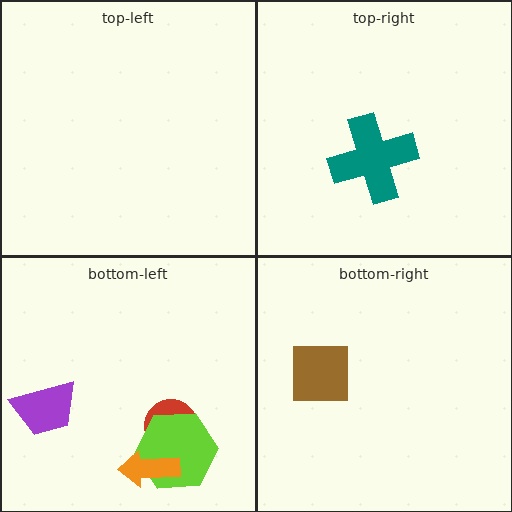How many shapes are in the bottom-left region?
4.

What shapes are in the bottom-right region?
The brown square.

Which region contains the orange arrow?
The bottom-left region.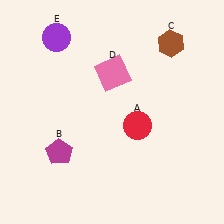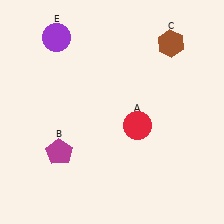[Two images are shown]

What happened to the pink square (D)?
The pink square (D) was removed in Image 2. It was in the top-right area of Image 1.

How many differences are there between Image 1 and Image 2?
There is 1 difference between the two images.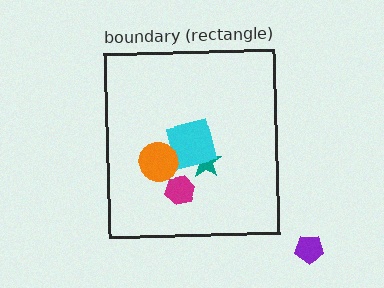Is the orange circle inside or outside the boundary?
Inside.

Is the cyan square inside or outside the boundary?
Inside.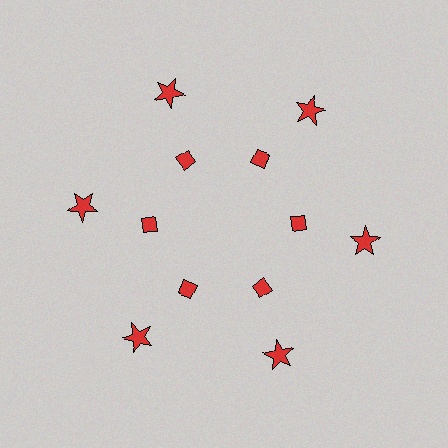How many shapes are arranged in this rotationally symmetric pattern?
There are 12 shapes, arranged in 6 groups of 2.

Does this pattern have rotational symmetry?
Yes, this pattern has 6-fold rotational symmetry. It looks the same after rotating 60 degrees around the center.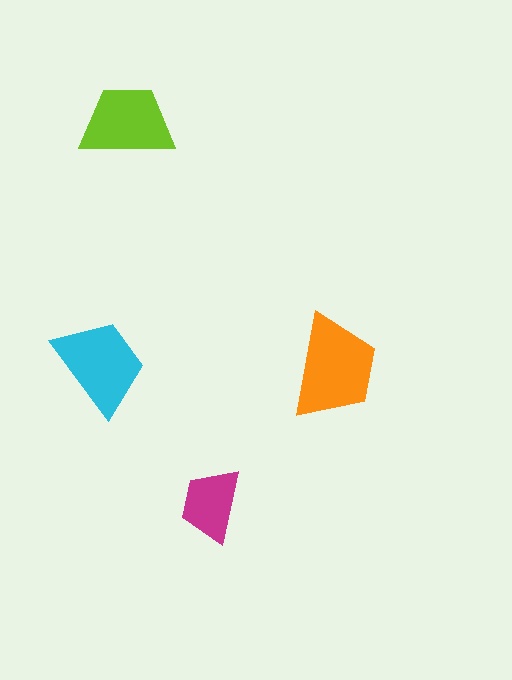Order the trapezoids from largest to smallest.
the orange one, the cyan one, the lime one, the magenta one.